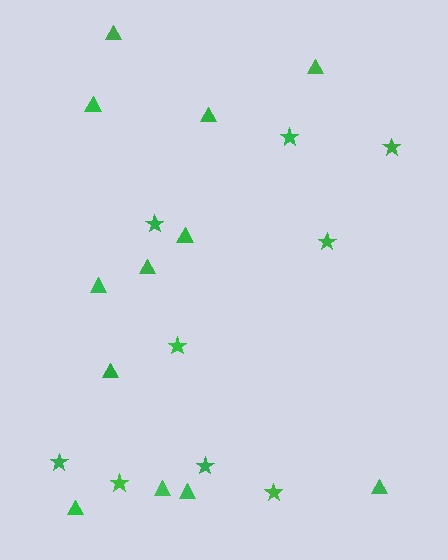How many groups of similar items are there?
There are 2 groups: one group of stars (9) and one group of triangles (12).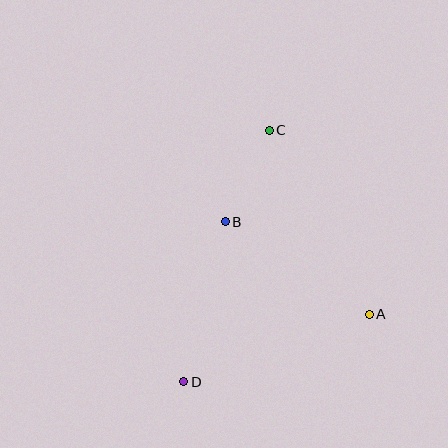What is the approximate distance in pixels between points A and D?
The distance between A and D is approximately 197 pixels.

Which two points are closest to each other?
Points B and C are closest to each other.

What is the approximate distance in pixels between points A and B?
The distance between A and B is approximately 171 pixels.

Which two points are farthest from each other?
Points C and D are farthest from each other.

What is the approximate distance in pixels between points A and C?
The distance between A and C is approximately 209 pixels.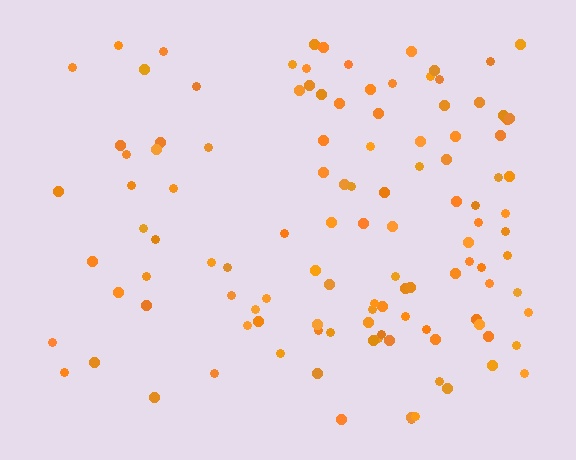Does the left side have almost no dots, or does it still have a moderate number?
Still a moderate number, just noticeably fewer than the right.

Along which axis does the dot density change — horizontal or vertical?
Horizontal.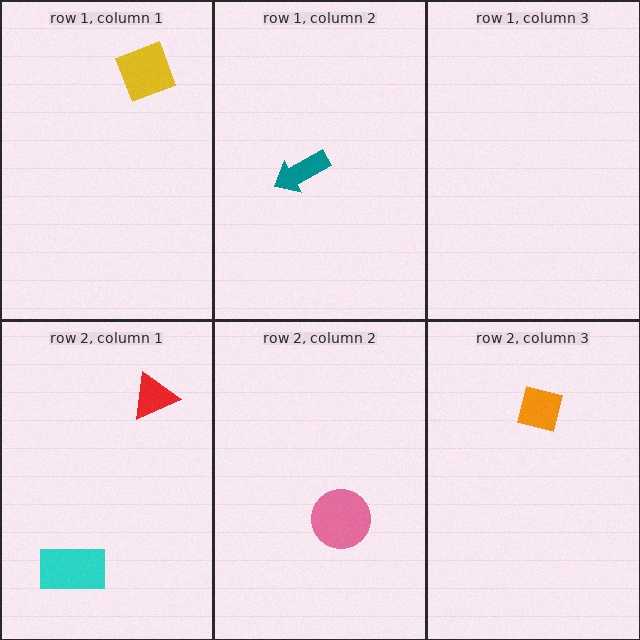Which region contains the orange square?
The row 2, column 3 region.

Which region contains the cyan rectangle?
The row 2, column 1 region.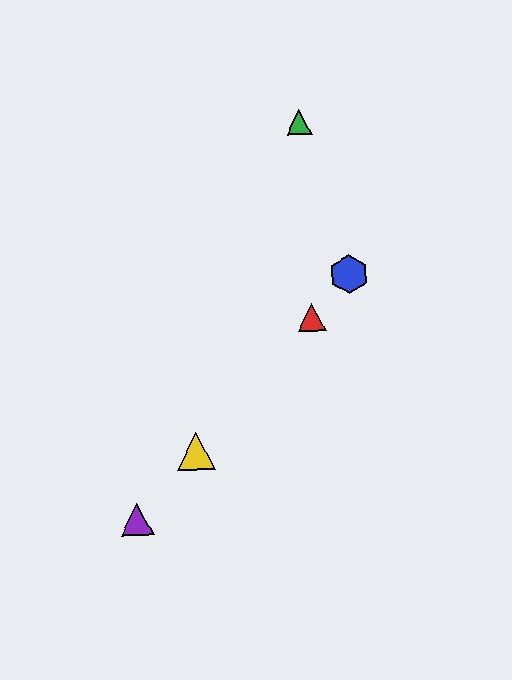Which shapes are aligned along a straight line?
The red triangle, the blue hexagon, the yellow triangle, the purple triangle are aligned along a straight line.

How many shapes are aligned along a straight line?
4 shapes (the red triangle, the blue hexagon, the yellow triangle, the purple triangle) are aligned along a straight line.